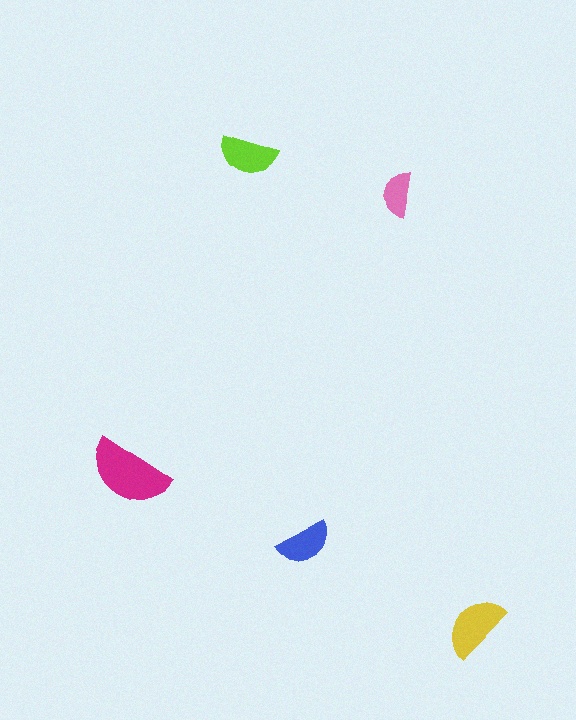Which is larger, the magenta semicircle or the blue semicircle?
The magenta one.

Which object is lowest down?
The yellow semicircle is bottommost.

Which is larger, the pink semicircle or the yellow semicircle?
The yellow one.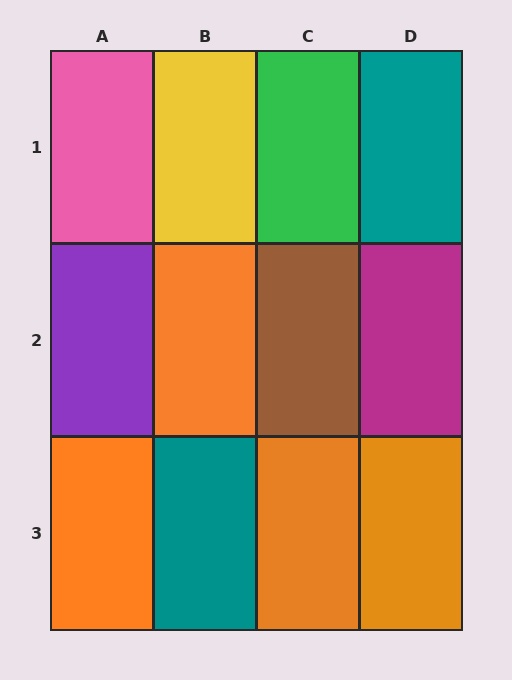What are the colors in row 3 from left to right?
Orange, teal, orange, orange.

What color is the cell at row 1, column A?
Pink.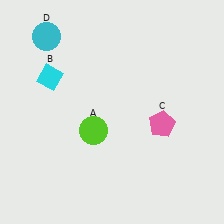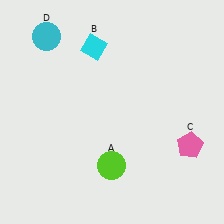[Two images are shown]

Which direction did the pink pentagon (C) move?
The pink pentagon (C) moved right.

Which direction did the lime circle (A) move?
The lime circle (A) moved down.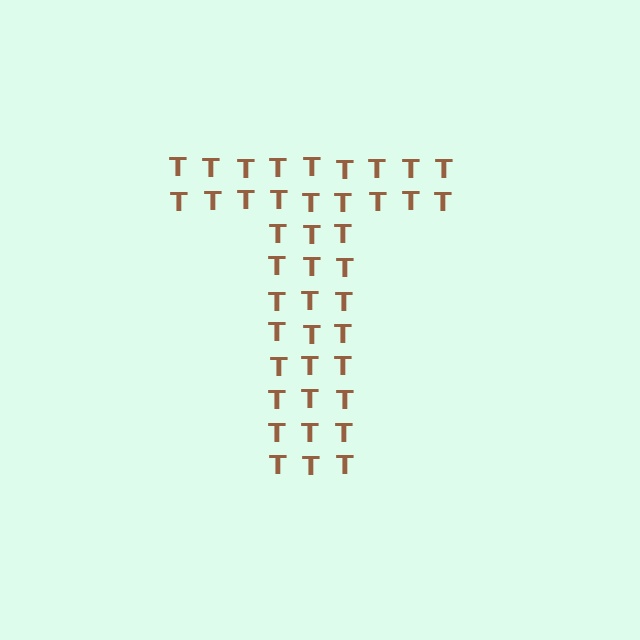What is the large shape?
The large shape is the letter T.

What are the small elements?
The small elements are letter T's.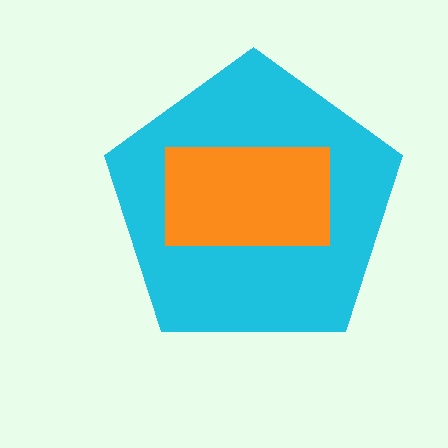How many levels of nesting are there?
2.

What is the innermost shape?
The orange rectangle.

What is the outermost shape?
The cyan pentagon.